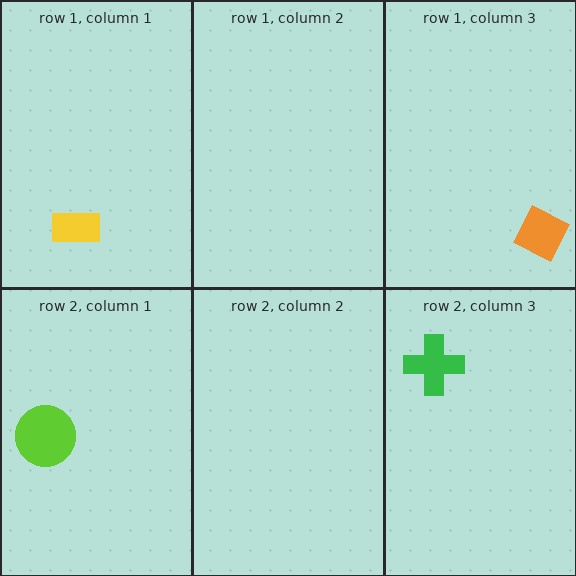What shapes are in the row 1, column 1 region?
The yellow rectangle.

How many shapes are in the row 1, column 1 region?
1.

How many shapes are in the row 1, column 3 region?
1.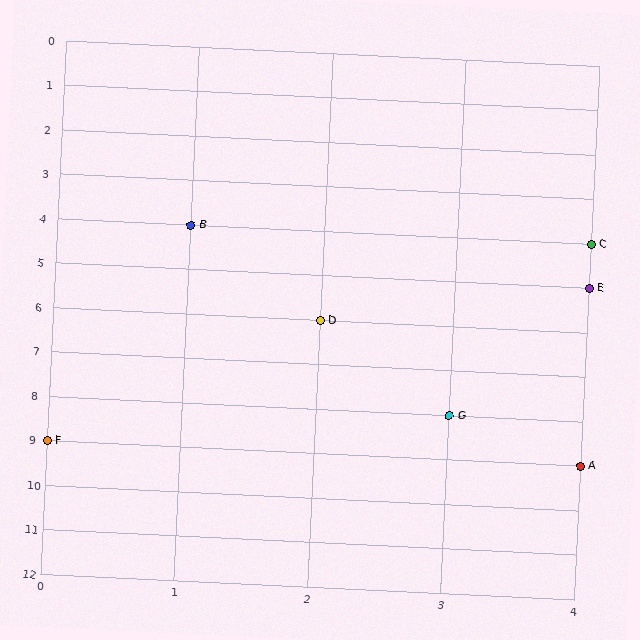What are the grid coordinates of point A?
Point A is at grid coordinates (4, 9).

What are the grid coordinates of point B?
Point B is at grid coordinates (1, 4).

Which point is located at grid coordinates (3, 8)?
Point G is at (3, 8).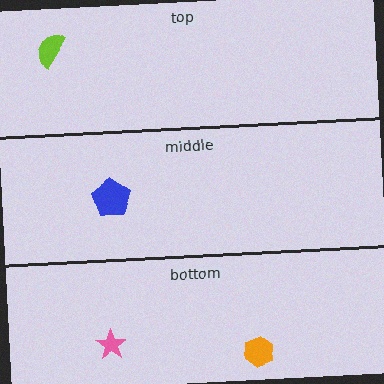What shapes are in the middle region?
The blue pentagon.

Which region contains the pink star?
The bottom region.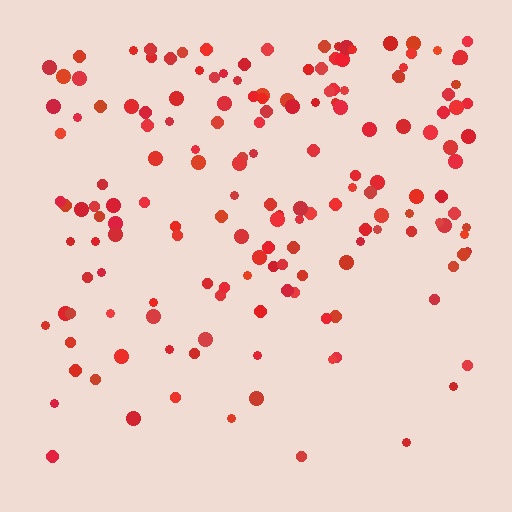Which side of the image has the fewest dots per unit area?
The bottom.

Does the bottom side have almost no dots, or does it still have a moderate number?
Still a moderate number, just noticeably fewer than the top.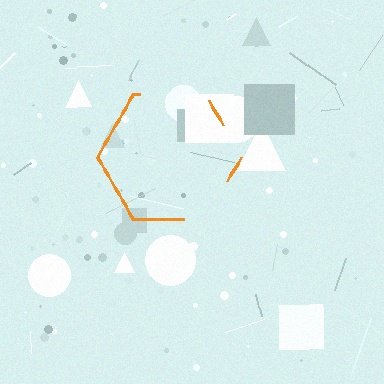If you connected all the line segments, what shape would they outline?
They would outline a hexagon.